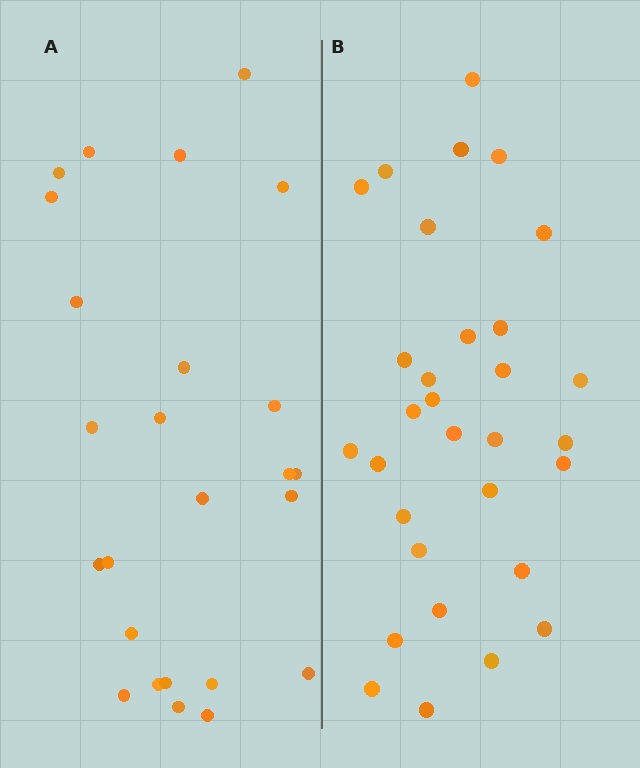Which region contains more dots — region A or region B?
Region B (the right region) has more dots.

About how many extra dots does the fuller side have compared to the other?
Region B has about 6 more dots than region A.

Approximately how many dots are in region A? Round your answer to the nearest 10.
About 20 dots. (The exact count is 25, which rounds to 20.)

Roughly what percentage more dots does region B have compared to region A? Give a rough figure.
About 25% more.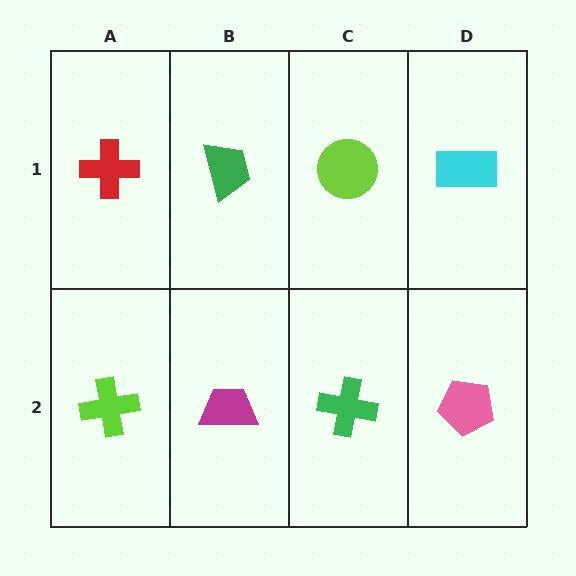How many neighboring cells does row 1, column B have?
3.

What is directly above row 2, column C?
A lime circle.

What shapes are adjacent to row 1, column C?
A green cross (row 2, column C), a green trapezoid (row 1, column B), a cyan rectangle (row 1, column D).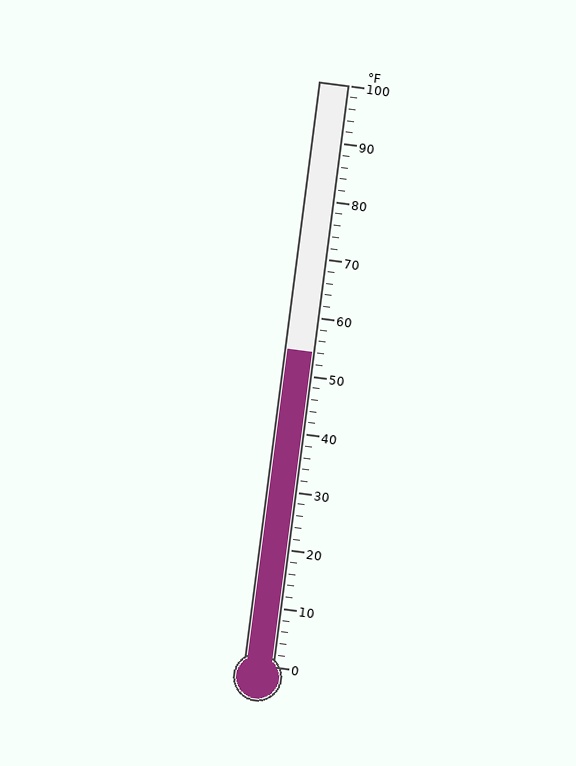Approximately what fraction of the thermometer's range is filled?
The thermometer is filled to approximately 55% of its range.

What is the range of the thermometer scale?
The thermometer scale ranges from 0°F to 100°F.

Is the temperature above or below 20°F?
The temperature is above 20°F.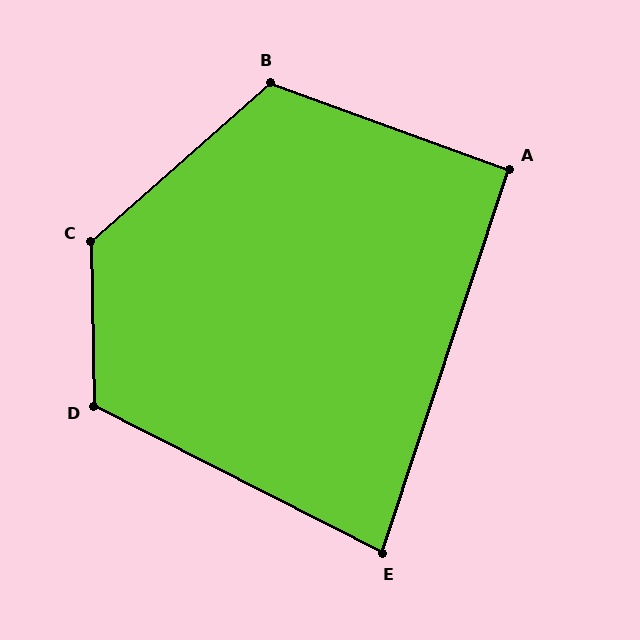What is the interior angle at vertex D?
Approximately 118 degrees (obtuse).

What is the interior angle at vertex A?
Approximately 92 degrees (approximately right).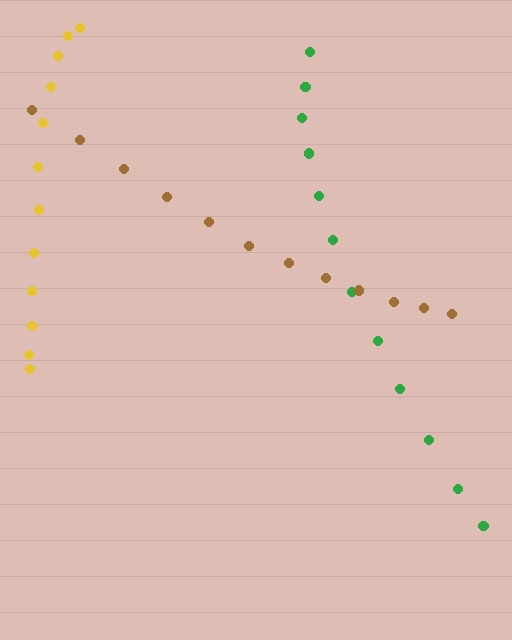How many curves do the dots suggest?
There are 3 distinct paths.